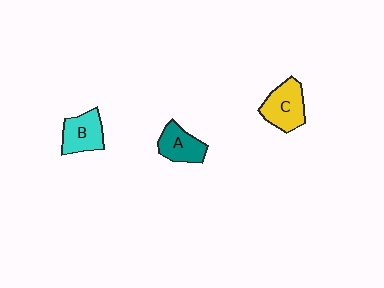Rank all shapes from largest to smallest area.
From largest to smallest: C (yellow), B (cyan), A (teal).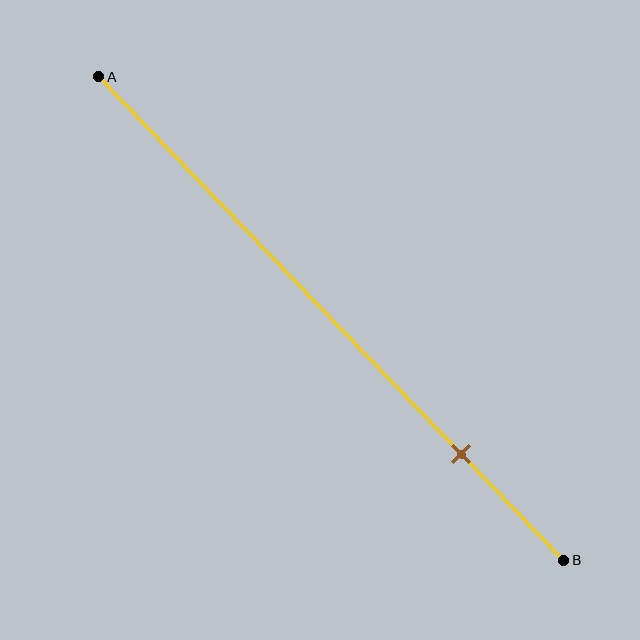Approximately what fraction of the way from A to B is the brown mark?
The brown mark is approximately 80% of the way from A to B.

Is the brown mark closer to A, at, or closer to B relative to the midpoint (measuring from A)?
The brown mark is closer to point B than the midpoint of segment AB.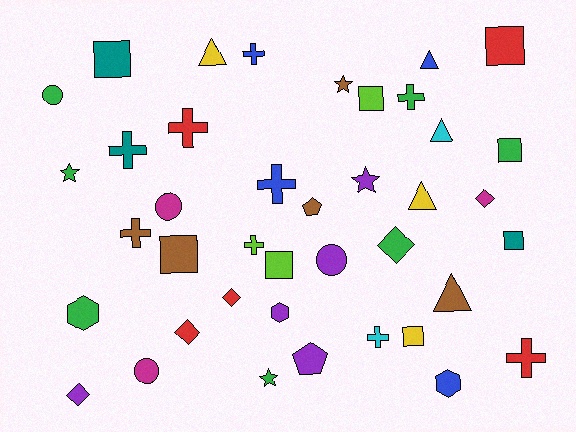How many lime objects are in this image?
There are 3 lime objects.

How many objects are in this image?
There are 40 objects.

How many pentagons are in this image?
There are 2 pentagons.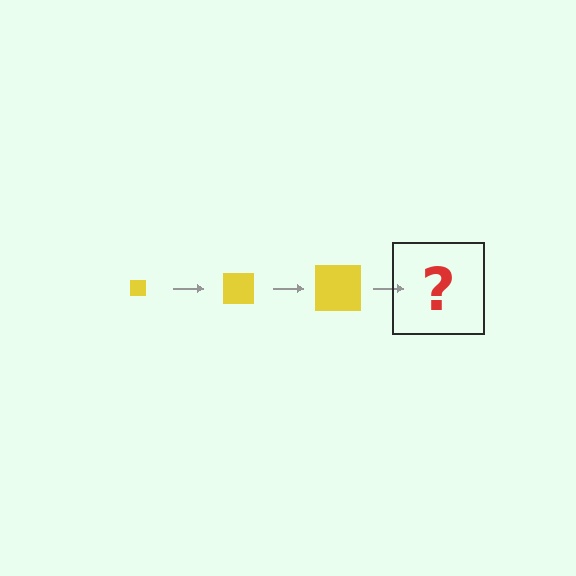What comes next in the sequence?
The next element should be a yellow square, larger than the previous one.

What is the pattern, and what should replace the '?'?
The pattern is that the square gets progressively larger each step. The '?' should be a yellow square, larger than the previous one.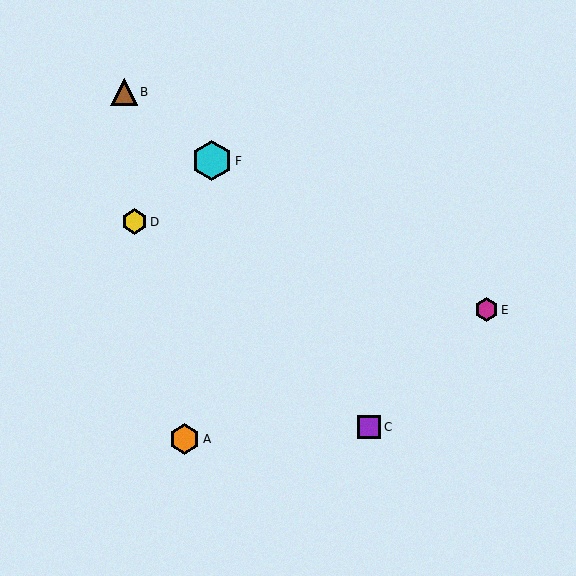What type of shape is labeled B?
Shape B is a brown triangle.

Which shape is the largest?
The cyan hexagon (labeled F) is the largest.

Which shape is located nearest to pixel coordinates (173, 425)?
The orange hexagon (labeled A) at (184, 439) is nearest to that location.